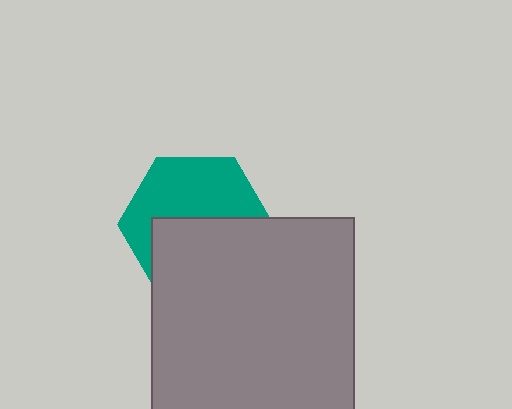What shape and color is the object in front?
The object in front is a gray square.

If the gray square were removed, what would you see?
You would see the complete teal hexagon.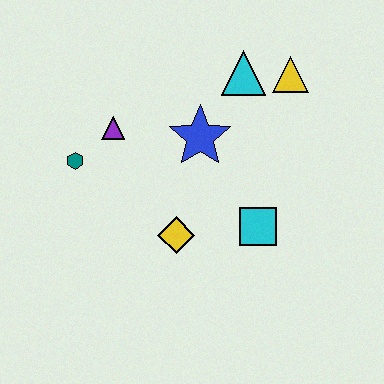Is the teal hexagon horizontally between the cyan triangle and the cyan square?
No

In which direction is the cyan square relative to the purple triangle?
The cyan square is to the right of the purple triangle.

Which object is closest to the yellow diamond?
The cyan square is closest to the yellow diamond.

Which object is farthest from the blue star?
The teal hexagon is farthest from the blue star.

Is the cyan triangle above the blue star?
Yes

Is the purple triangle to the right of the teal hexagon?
Yes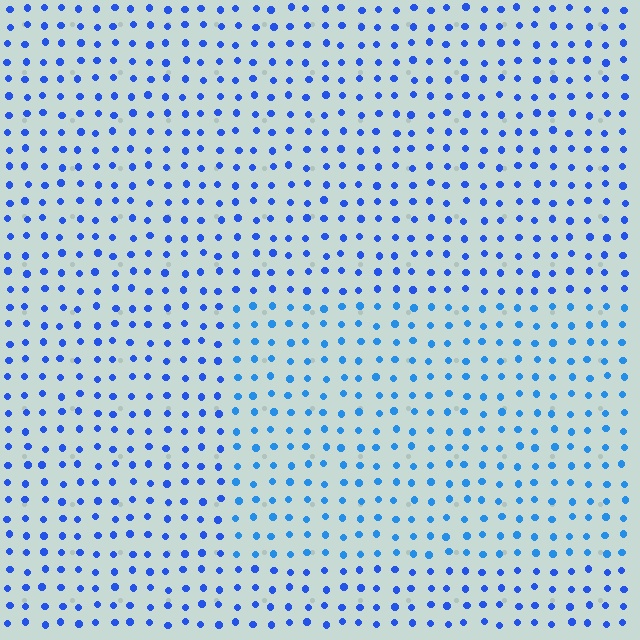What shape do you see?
I see a rectangle.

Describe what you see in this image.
The image is filled with small blue elements in a uniform arrangement. A rectangle-shaped region is visible where the elements are tinted to a slightly different hue, forming a subtle color boundary.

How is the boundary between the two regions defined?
The boundary is defined purely by a slight shift in hue (about 19 degrees). Spacing, size, and orientation are identical on both sides.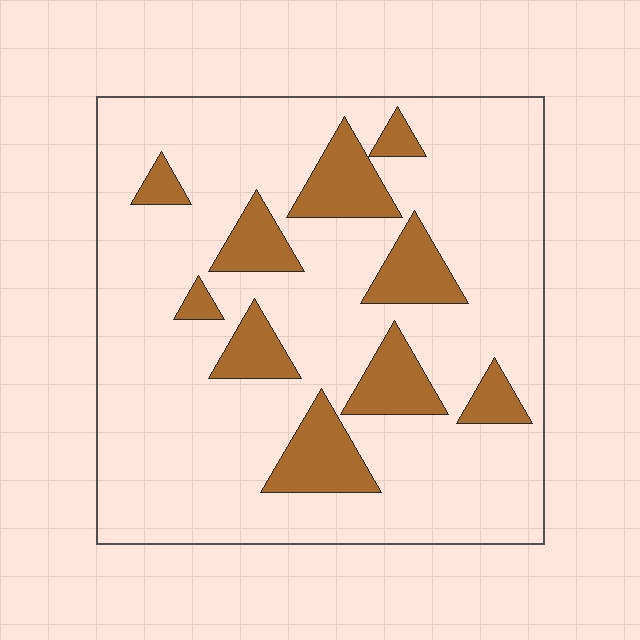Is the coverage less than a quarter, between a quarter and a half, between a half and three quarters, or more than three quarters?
Less than a quarter.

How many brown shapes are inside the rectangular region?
10.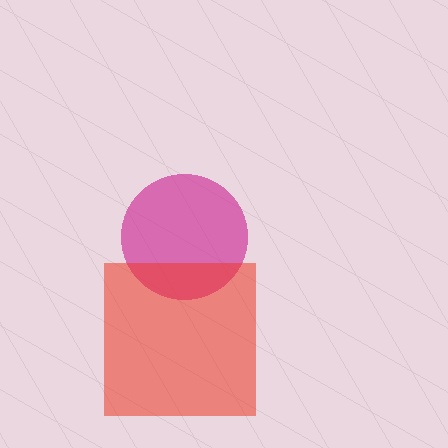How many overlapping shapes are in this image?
There are 2 overlapping shapes in the image.